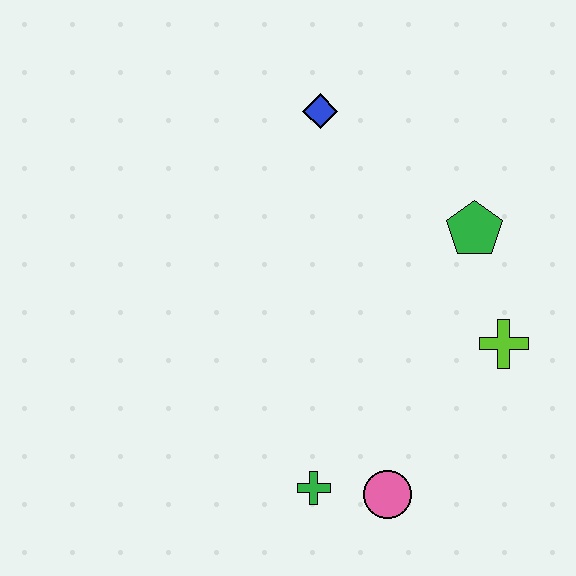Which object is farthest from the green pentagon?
The green cross is farthest from the green pentagon.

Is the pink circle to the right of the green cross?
Yes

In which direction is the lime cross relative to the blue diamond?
The lime cross is below the blue diamond.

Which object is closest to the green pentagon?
The lime cross is closest to the green pentagon.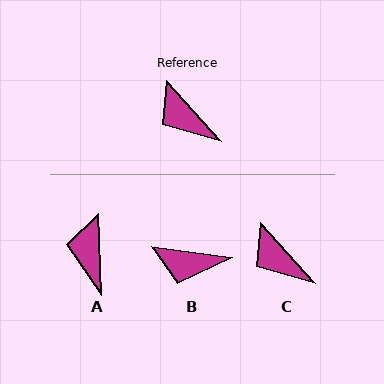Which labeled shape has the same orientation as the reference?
C.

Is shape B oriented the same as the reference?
No, it is off by about 40 degrees.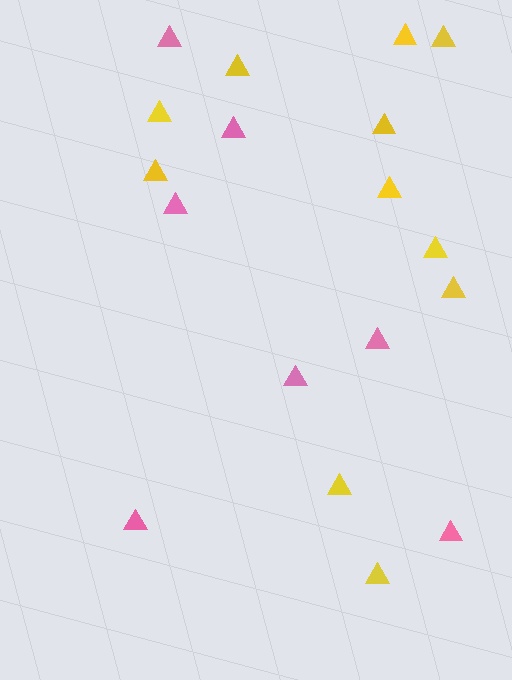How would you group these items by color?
There are 2 groups: one group of pink triangles (7) and one group of yellow triangles (11).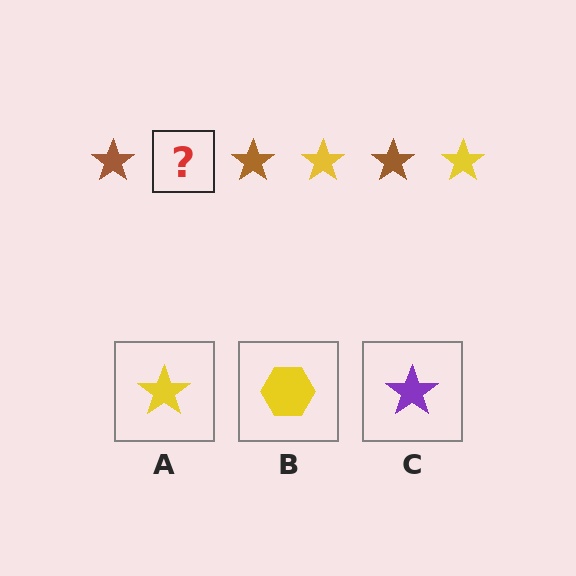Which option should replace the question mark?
Option A.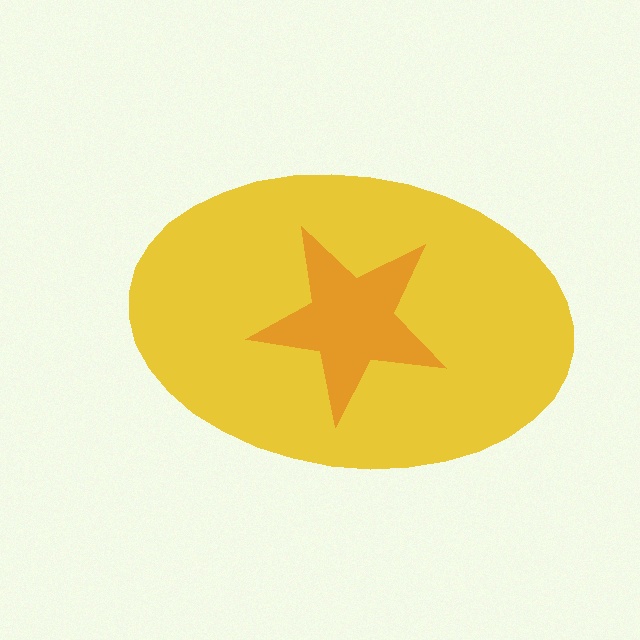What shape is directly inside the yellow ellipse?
The orange star.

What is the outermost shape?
The yellow ellipse.